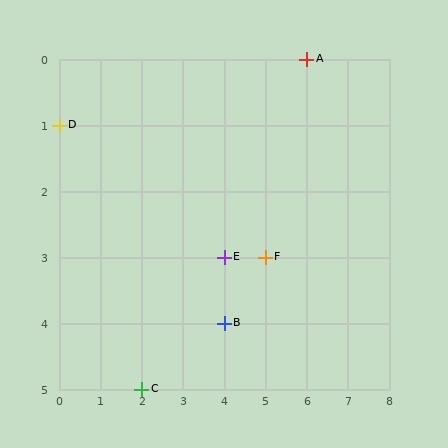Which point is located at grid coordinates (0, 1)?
Point D is at (0, 1).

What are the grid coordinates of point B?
Point B is at grid coordinates (4, 4).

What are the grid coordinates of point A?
Point A is at grid coordinates (6, 0).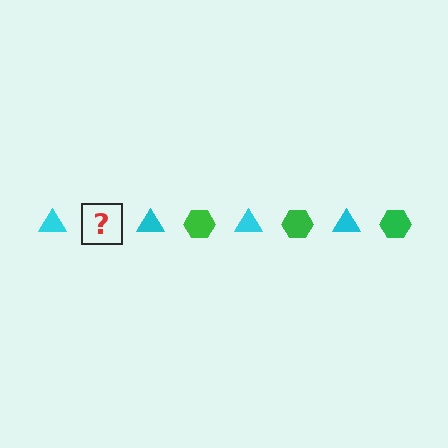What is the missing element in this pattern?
The missing element is a green hexagon.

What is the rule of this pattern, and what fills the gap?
The rule is that the pattern alternates between cyan triangle and green hexagon. The gap should be filled with a green hexagon.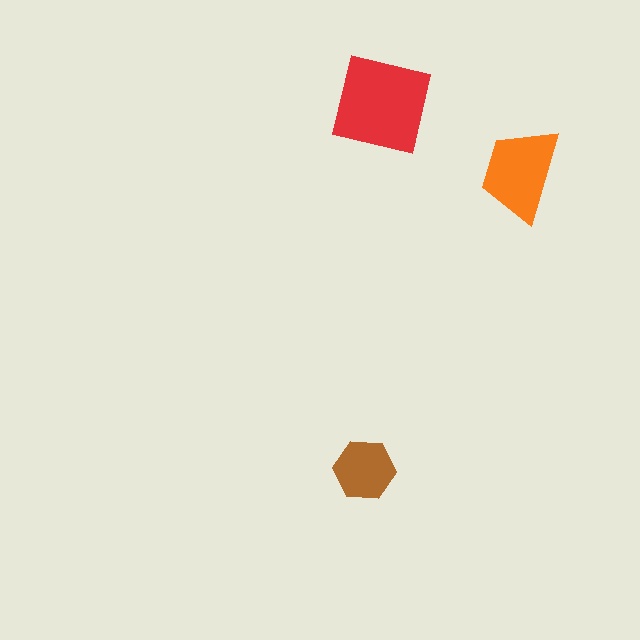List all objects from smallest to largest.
The brown hexagon, the orange trapezoid, the red square.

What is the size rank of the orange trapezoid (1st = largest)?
2nd.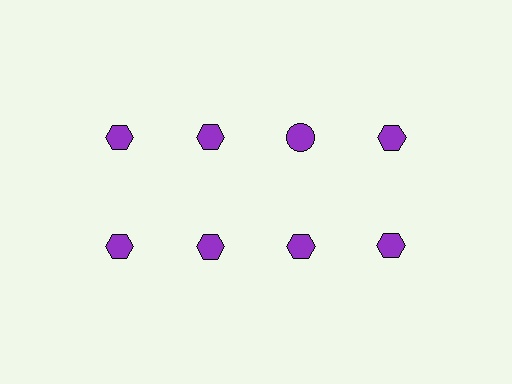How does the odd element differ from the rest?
It has a different shape: circle instead of hexagon.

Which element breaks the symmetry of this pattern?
The purple circle in the top row, center column breaks the symmetry. All other shapes are purple hexagons.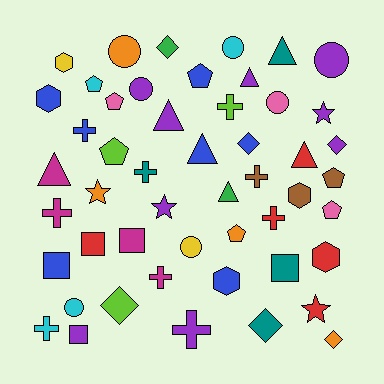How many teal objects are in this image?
There are 4 teal objects.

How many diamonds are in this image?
There are 6 diamonds.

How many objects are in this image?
There are 50 objects.